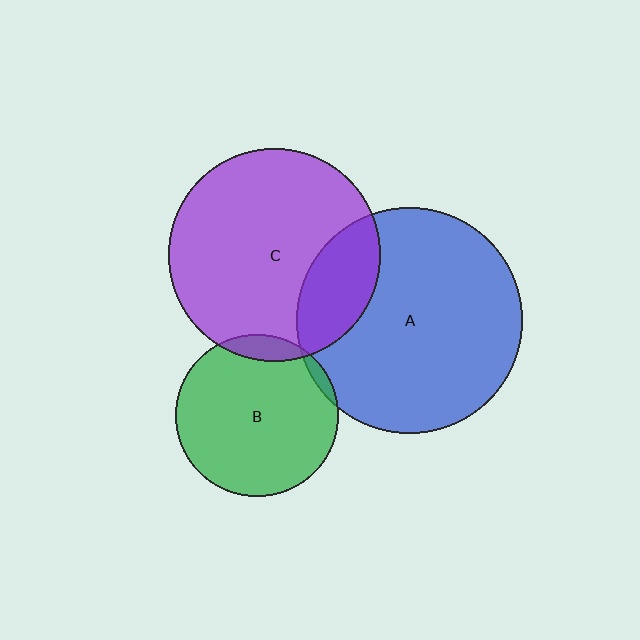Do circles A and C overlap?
Yes.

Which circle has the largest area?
Circle A (blue).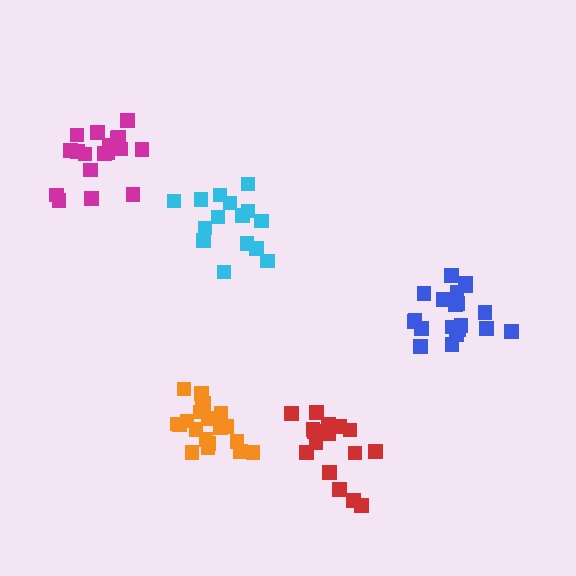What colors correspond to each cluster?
The clusters are colored: orange, red, blue, cyan, magenta.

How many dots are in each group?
Group 1: 20 dots, Group 2: 18 dots, Group 3: 20 dots, Group 4: 15 dots, Group 5: 18 dots (91 total).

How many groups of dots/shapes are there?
There are 5 groups.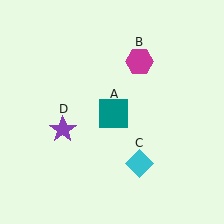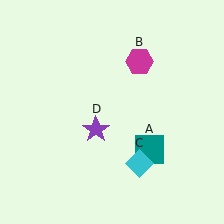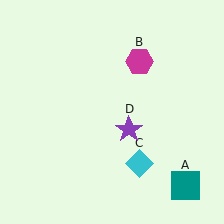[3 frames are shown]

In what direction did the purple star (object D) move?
The purple star (object D) moved right.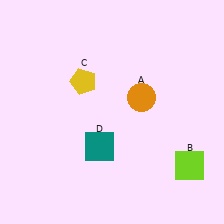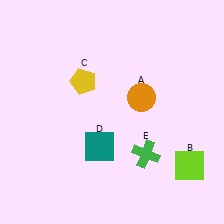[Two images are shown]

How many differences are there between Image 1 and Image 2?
There is 1 difference between the two images.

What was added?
A green cross (E) was added in Image 2.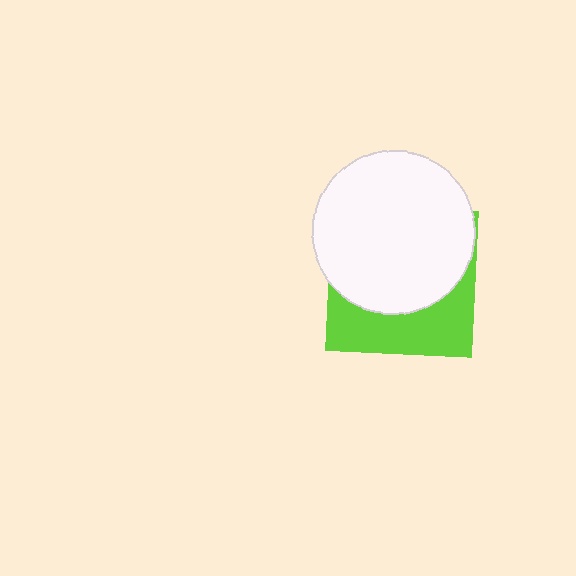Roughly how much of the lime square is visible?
A small part of it is visible (roughly 37%).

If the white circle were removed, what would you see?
You would see the complete lime square.